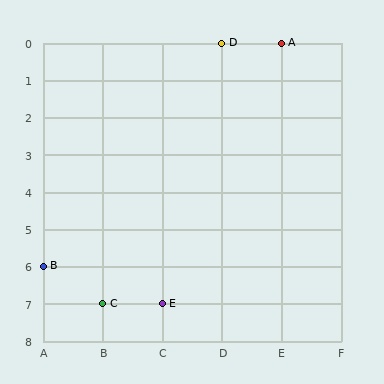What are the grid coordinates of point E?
Point E is at grid coordinates (C, 7).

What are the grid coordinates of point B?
Point B is at grid coordinates (A, 6).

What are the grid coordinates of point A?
Point A is at grid coordinates (E, 0).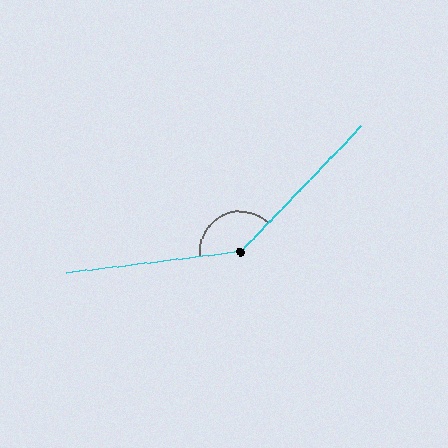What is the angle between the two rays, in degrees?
Approximately 141 degrees.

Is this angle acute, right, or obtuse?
It is obtuse.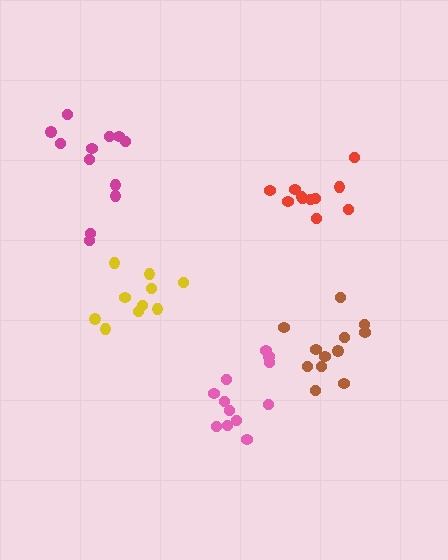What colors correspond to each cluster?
The clusters are colored: red, yellow, brown, pink, magenta.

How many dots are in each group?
Group 1: 11 dots, Group 2: 10 dots, Group 3: 12 dots, Group 4: 12 dots, Group 5: 12 dots (57 total).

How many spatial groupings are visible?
There are 5 spatial groupings.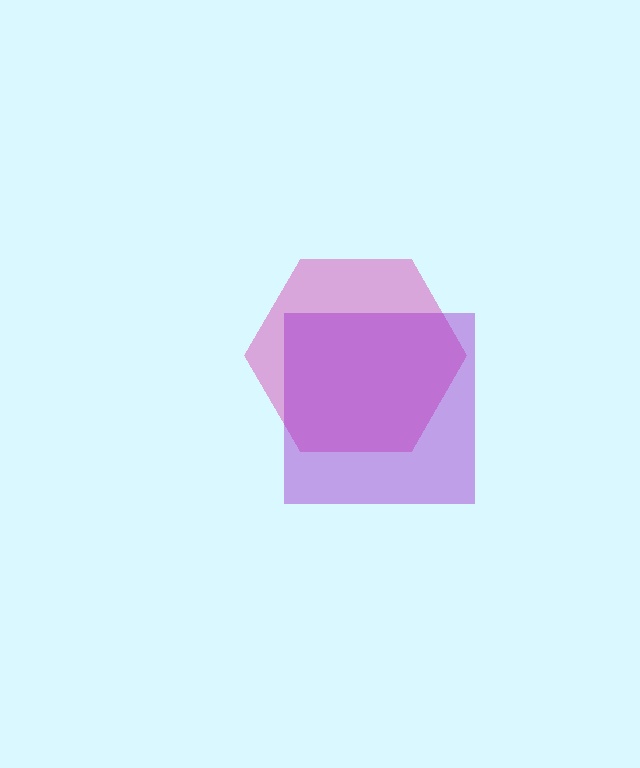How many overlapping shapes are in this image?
There are 2 overlapping shapes in the image.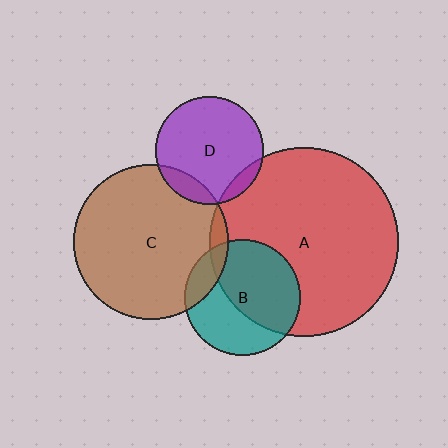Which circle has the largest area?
Circle A (red).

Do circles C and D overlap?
Yes.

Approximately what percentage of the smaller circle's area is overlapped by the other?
Approximately 10%.